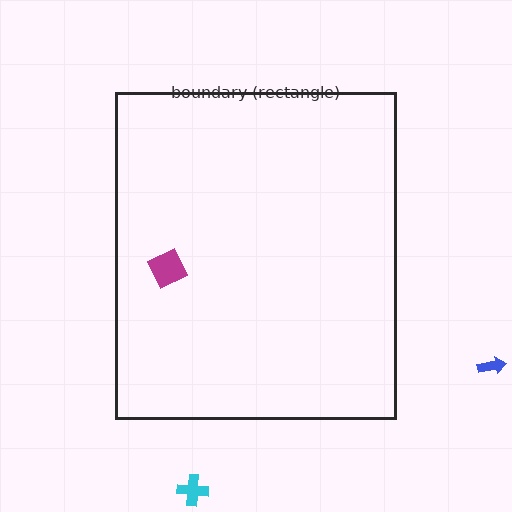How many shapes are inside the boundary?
1 inside, 2 outside.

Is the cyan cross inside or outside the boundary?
Outside.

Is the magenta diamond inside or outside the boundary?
Inside.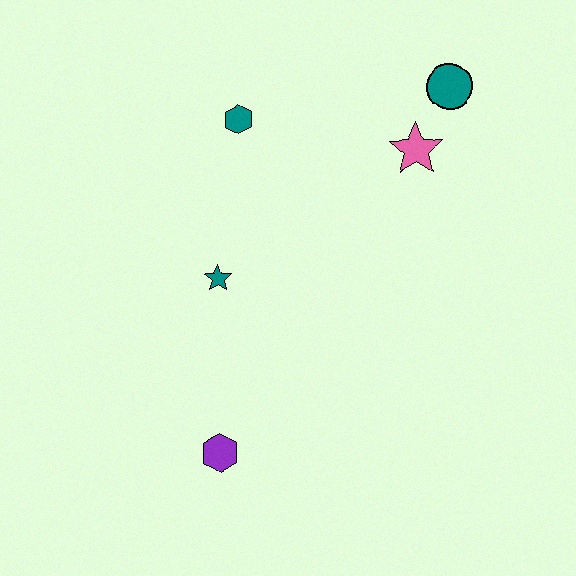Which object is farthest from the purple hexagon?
The teal circle is farthest from the purple hexagon.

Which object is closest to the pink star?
The teal circle is closest to the pink star.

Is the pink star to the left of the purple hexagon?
No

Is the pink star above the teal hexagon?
No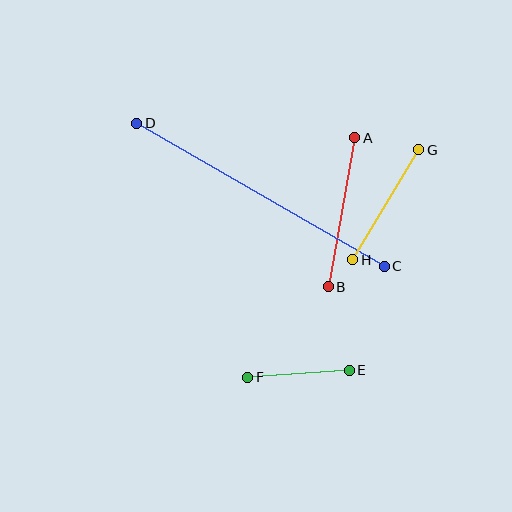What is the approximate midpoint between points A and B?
The midpoint is at approximately (341, 212) pixels.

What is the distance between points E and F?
The distance is approximately 102 pixels.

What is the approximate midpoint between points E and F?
The midpoint is at approximately (299, 374) pixels.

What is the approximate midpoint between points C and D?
The midpoint is at approximately (260, 195) pixels.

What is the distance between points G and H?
The distance is approximately 128 pixels.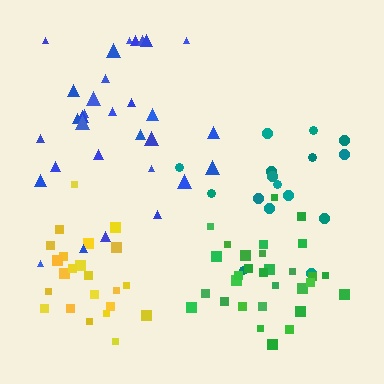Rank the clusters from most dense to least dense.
green, yellow, teal, blue.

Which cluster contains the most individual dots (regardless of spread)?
Blue (31).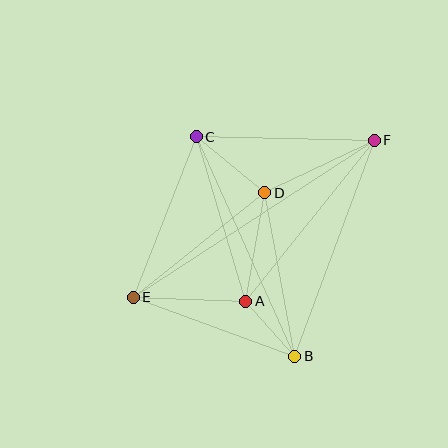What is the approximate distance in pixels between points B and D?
The distance between B and D is approximately 166 pixels.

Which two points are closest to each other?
Points A and B are closest to each other.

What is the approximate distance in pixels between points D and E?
The distance between D and E is approximately 168 pixels.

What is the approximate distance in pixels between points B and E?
The distance between B and E is approximately 172 pixels.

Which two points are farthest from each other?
Points E and F are farthest from each other.